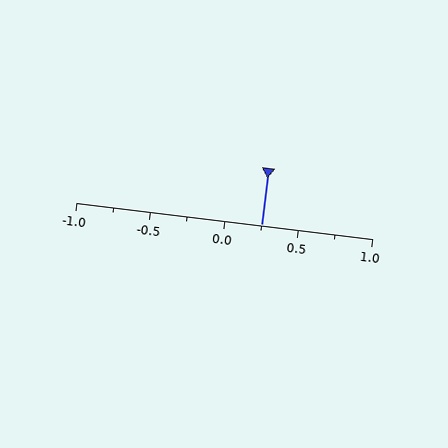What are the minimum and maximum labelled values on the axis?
The axis runs from -1.0 to 1.0.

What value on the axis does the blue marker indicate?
The marker indicates approximately 0.25.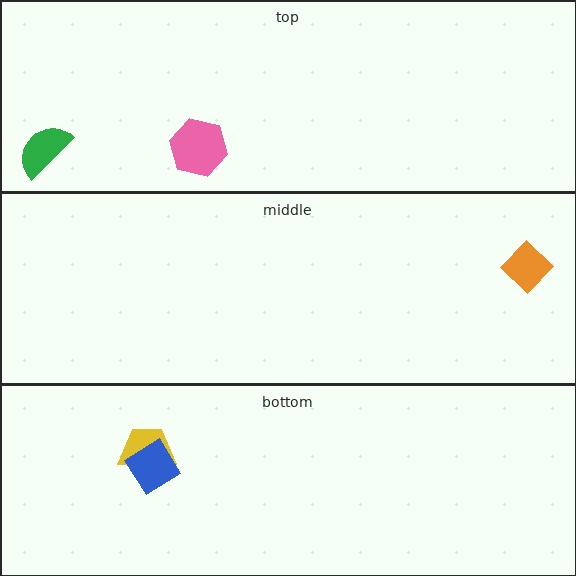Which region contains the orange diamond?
The middle region.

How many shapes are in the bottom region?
2.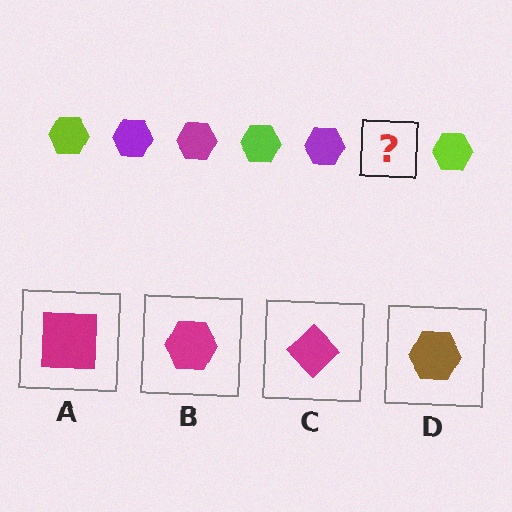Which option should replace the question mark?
Option B.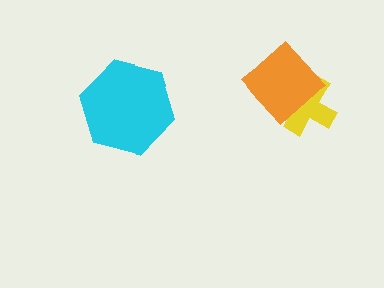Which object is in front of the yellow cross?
The orange diamond is in front of the yellow cross.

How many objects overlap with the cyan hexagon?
0 objects overlap with the cyan hexagon.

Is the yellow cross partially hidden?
Yes, it is partially covered by another shape.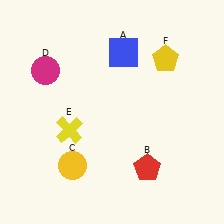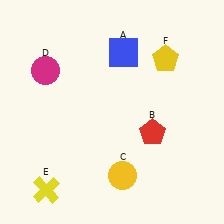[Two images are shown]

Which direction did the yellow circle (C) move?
The yellow circle (C) moved right.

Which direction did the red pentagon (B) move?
The red pentagon (B) moved up.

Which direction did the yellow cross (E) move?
The yellow cross (E) moved down.